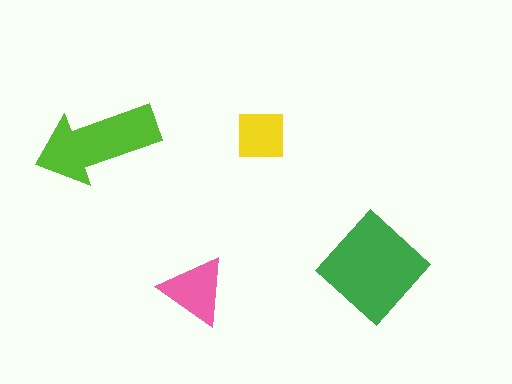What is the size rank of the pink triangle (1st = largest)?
3rd.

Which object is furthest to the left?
The lime arrow is leftmost.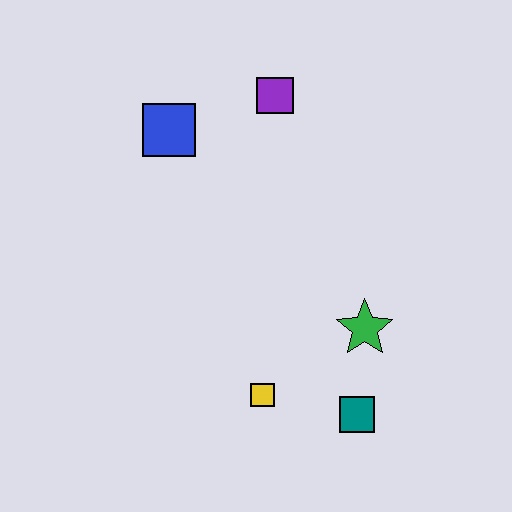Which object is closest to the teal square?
The green star is closest to the teal square.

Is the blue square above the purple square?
No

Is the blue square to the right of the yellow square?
No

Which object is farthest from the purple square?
The teal square is farthest from the purple square.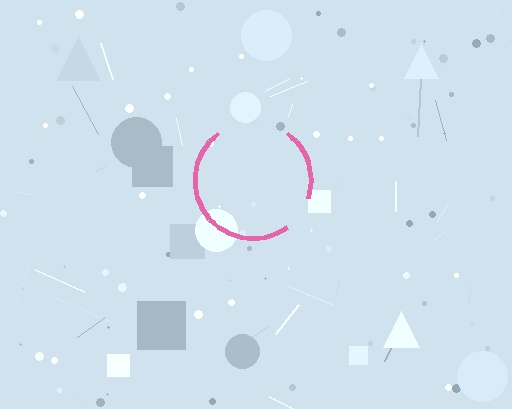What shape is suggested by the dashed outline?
The dashed outline suggests a circle.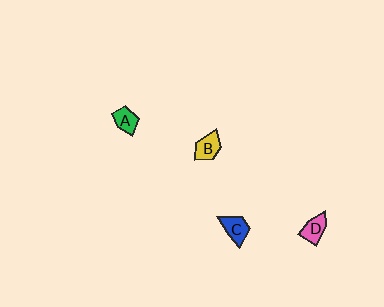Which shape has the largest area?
Shape C (blue).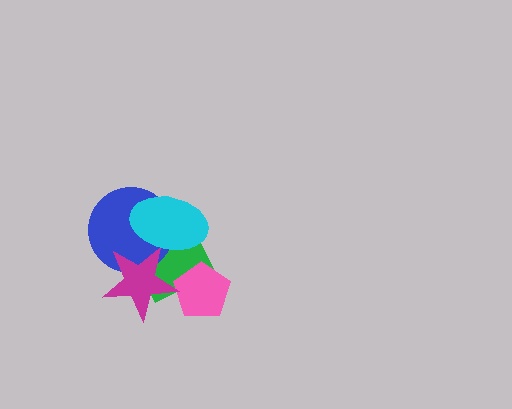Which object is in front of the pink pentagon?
The magenta star is in front of the pink pentagon.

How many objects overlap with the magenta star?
4 objects overlap with the magenta star.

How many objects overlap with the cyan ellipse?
3 objects overlap with the cyan ellipse.